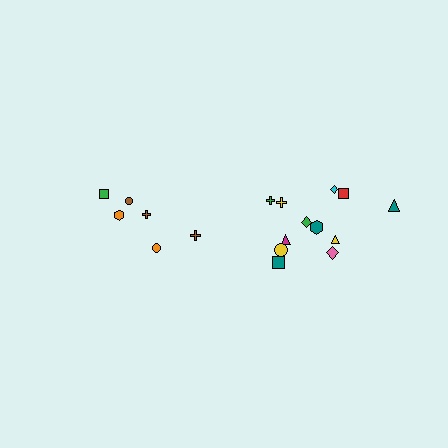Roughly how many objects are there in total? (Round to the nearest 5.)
Roughly 20 objects in total.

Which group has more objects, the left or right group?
The right group.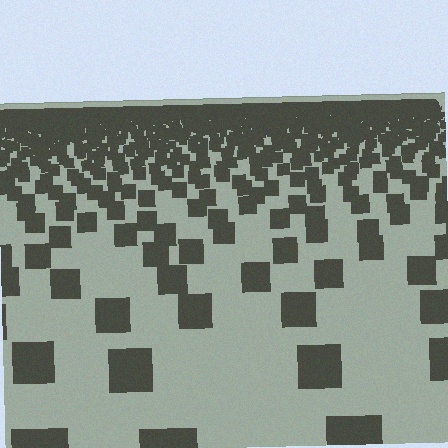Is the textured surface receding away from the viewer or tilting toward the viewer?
The surface is receding away from the viewer. Texture elements get smaller and denser toward the top.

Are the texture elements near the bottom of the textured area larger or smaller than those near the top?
Larger. Near the bottom, elements are closer to the viewer and appear at a bigger on-screen size.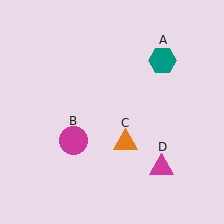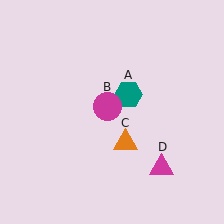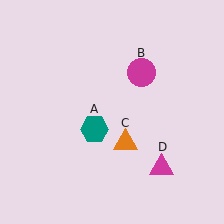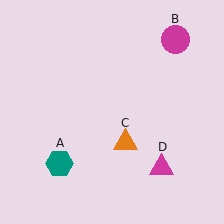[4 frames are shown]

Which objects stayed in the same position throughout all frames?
Orange triangle (object C) and magenta triangle (object D) remained stationary.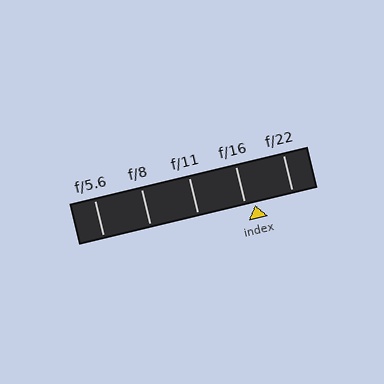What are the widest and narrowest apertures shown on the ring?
The widest aperture shown is f/5.6 and the narrowest is f/22.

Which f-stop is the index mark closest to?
The index mark is closest to f/16.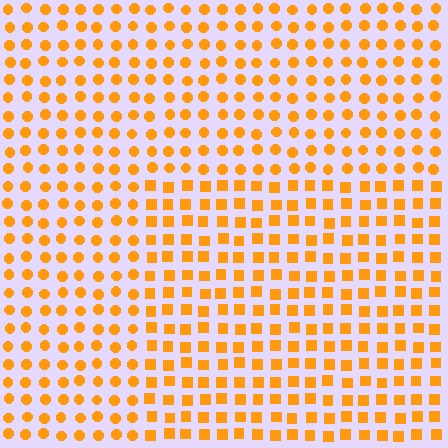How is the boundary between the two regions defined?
The boundary is defined by a change in element shape: squares inside vs. circles outside. All elements share the same color and spacing.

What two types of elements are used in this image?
The image uses squares inside the rectangle region and circles outside it.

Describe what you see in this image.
The image is filled with small orange elements arranged in a uniform grid. A rectangle-shaped region contains squares, while the surrounding area contains circles. The boundary is defined purely by the change in element shape.